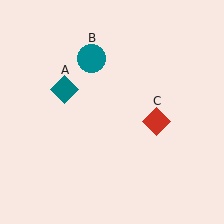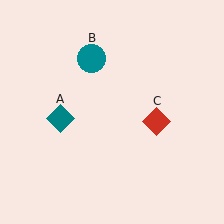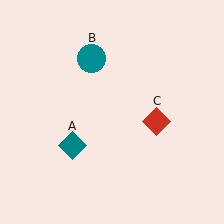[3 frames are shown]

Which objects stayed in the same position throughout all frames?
Teal circle (object B) and red diamond (object C) remained stationary.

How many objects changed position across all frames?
1 object changed position: teal diamond (object A).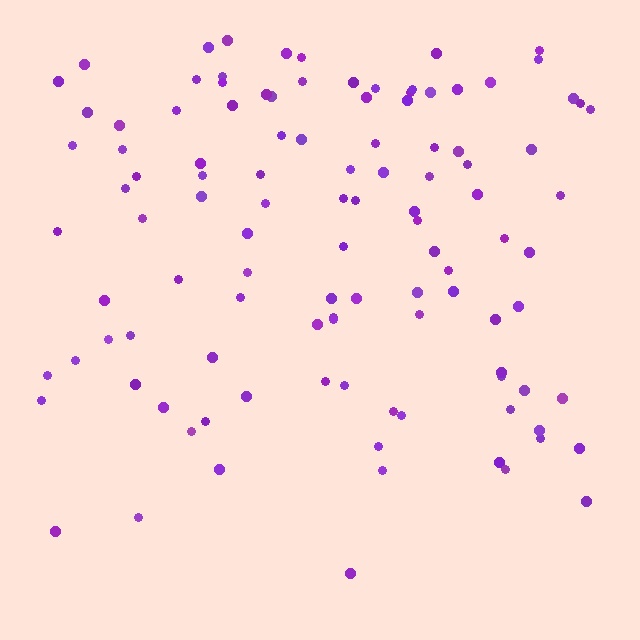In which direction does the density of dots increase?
From bottom to top, with the top side densest.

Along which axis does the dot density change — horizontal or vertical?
Vertical.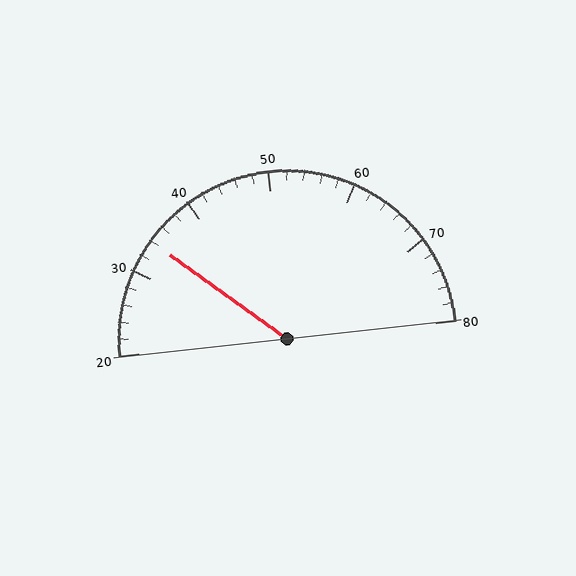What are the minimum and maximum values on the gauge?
The gauge ranges from 20 to 80.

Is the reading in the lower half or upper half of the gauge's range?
The reading is in the lower half of the range (20 to 80).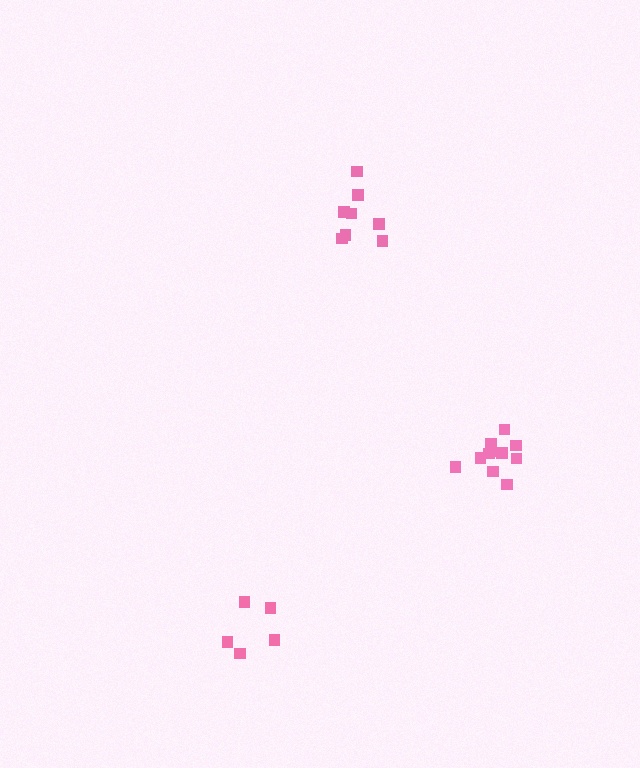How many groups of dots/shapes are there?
There are 3 groups.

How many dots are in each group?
Group 1: 5 dots, Group 2: 8 dots, Group 3: 11 dots (24 total).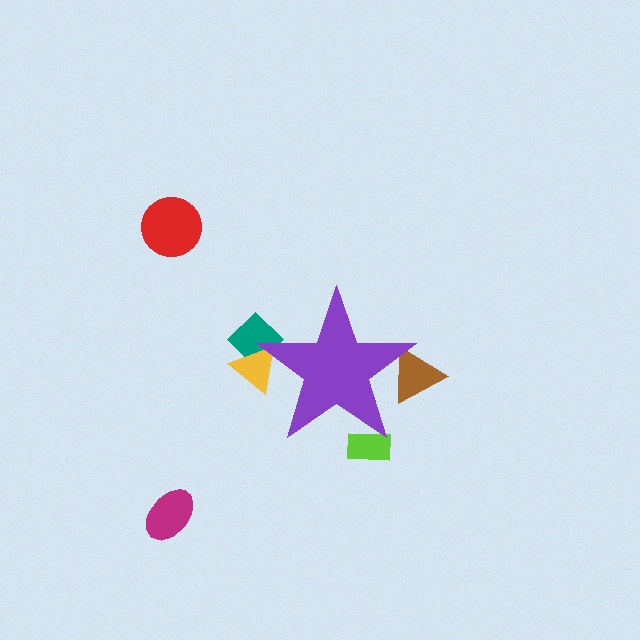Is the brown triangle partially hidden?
Yes, the brown triangle is partially hidden behind the purple star.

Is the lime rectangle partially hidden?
Yes, the lime rectangle is partially hidden behind the purple star.